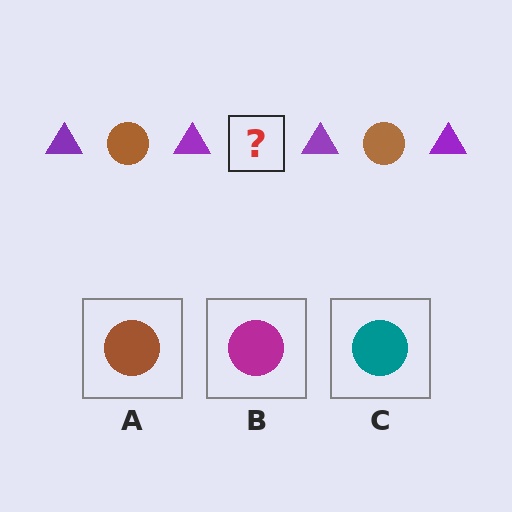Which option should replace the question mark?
Option A.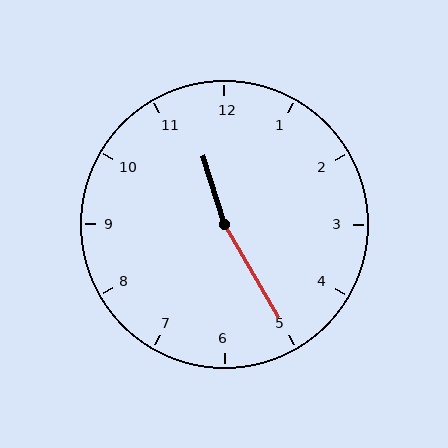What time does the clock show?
11:25.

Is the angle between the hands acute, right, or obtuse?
It is obtuse.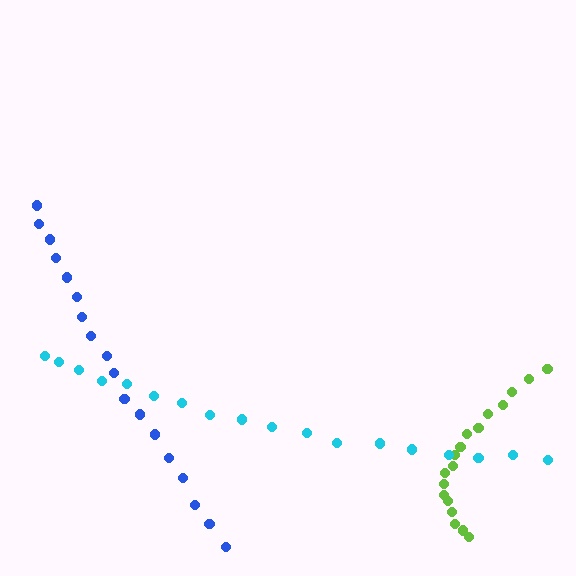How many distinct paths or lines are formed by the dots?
There are 3 distinct paths.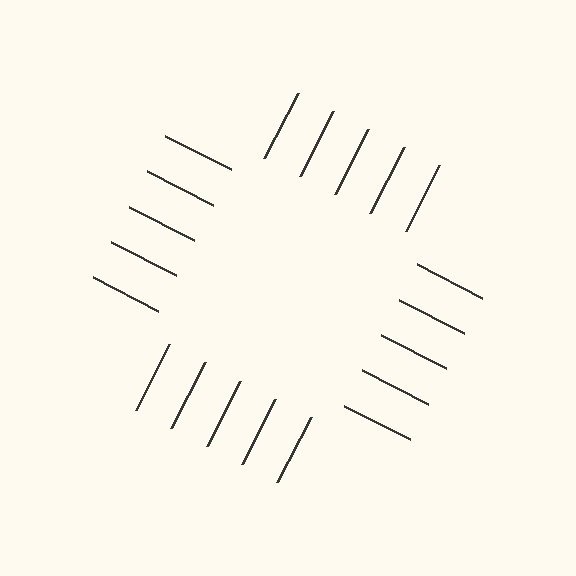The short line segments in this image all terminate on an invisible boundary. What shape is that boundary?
An illusory square — the line segments terminate on its edges but no continuous stroke is drawn.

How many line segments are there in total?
20 — 5 along each of the 4 edges.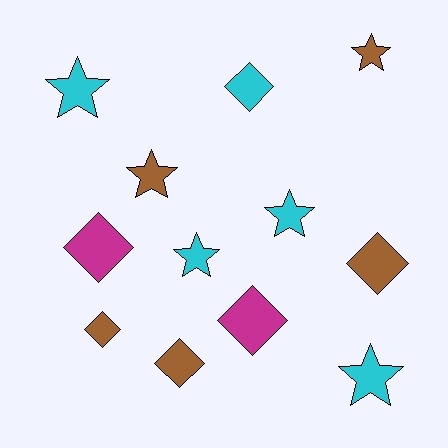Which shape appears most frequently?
Star, with 6 objects.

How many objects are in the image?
There are 12 objects.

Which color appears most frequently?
Cyan, with 5 objects.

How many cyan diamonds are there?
There is 1 cyan diamond.